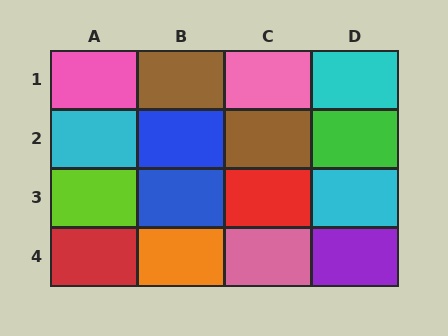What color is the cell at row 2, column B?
Blue.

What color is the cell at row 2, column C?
Brown.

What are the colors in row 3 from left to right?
Lime, blue, red, cyan.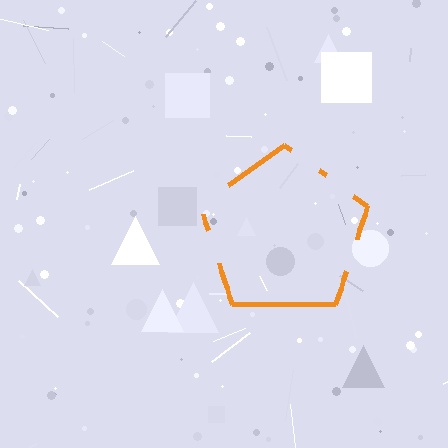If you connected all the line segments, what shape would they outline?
They would outline a pentagon.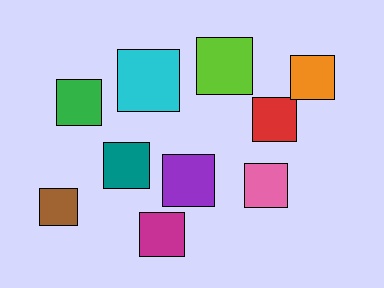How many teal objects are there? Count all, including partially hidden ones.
There is 1 teal object.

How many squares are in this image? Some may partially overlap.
There are 10 squares.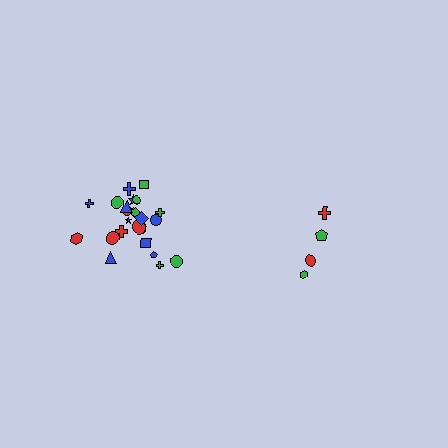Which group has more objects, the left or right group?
The left group.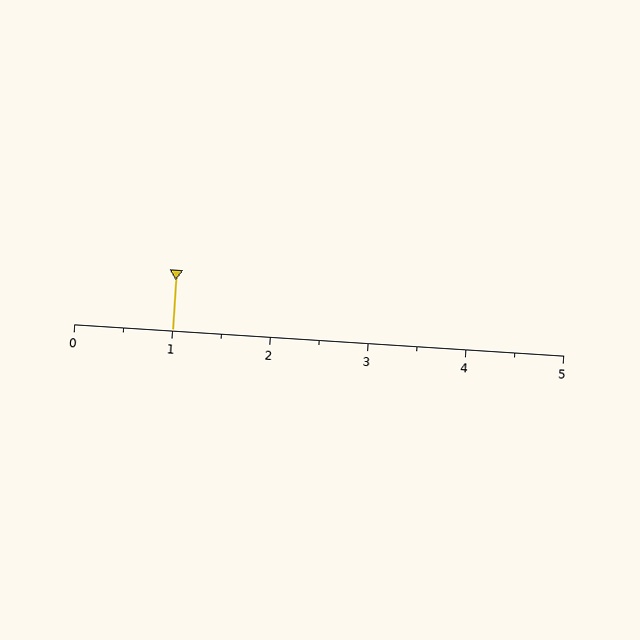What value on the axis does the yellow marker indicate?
The marker indicates approximately 1.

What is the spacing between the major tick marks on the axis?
The major ticks are spaced 1 apart.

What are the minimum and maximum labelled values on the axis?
The axis runs from 0 to 5.